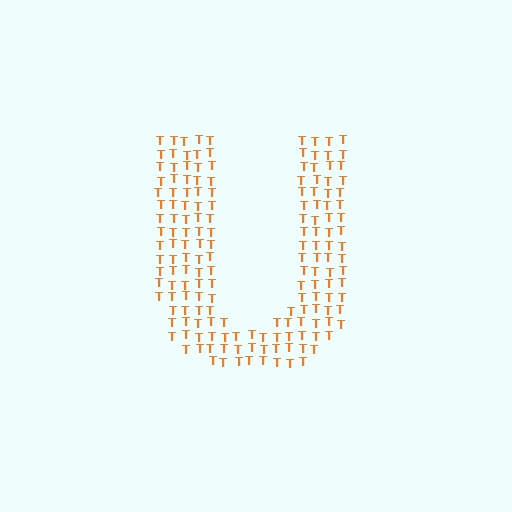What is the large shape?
The large shape is the letter U.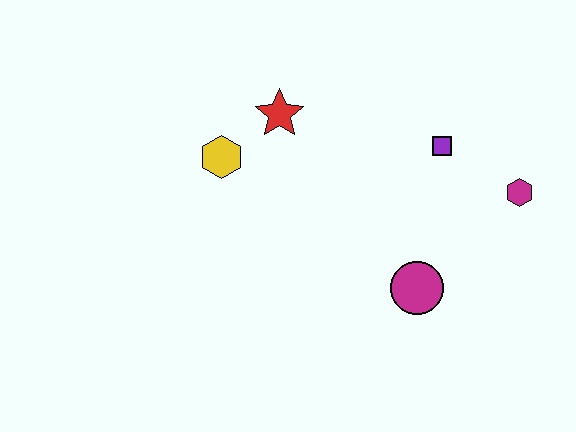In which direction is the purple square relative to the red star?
The purple square is to the right of the red star.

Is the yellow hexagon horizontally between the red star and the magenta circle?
No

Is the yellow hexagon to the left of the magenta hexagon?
Yes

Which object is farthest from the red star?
The magenta hexagon is farthest from the red star.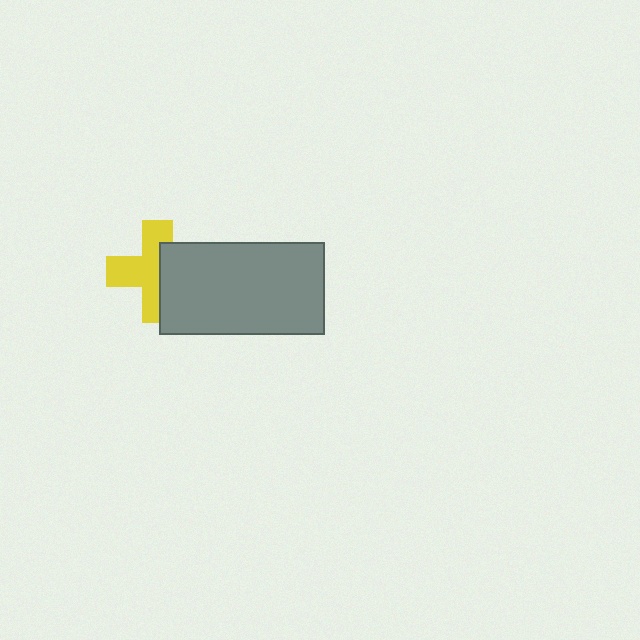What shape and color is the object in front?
The object in front is a gray rectangle.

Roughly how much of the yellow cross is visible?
About half of it is visible (roughly 59%).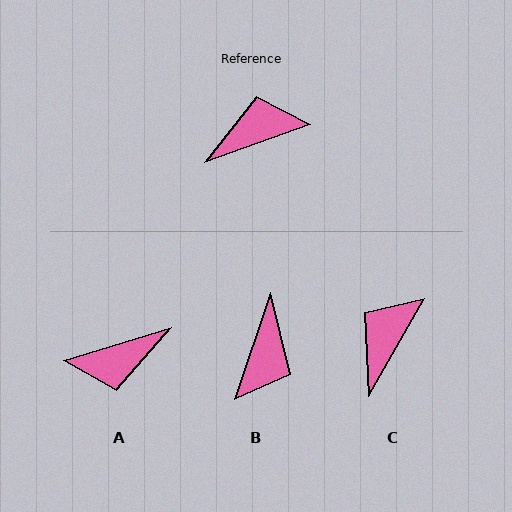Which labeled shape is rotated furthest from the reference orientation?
A, about 177 degrees away.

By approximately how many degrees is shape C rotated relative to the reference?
Approximately 41 degrees counter-clockwise.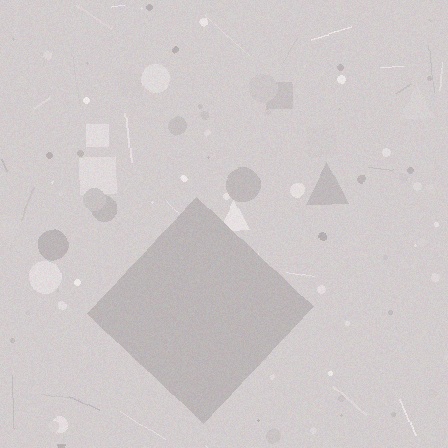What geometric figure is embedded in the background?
A diamond is embedded in the background.